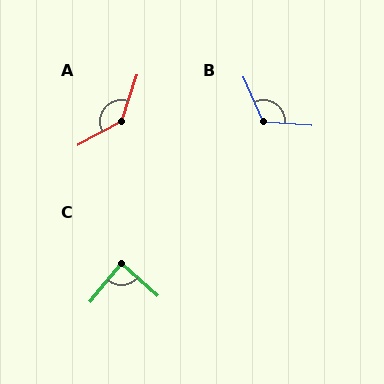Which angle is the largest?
A, at approximately 136 degrees.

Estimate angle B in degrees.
Approximately 118 degrees.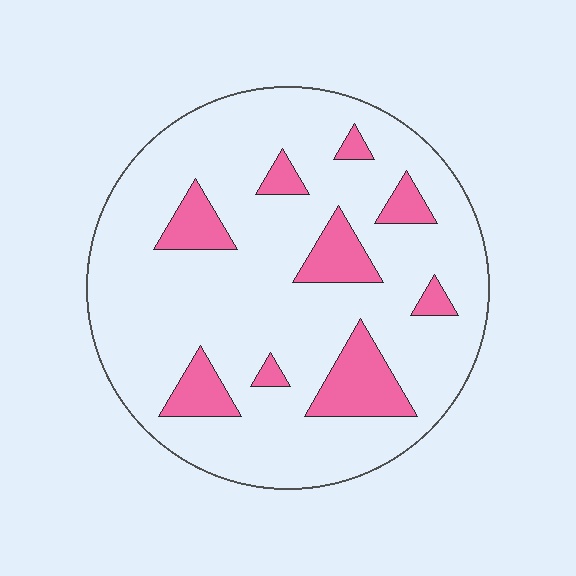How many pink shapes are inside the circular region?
9.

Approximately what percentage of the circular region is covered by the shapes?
Approximately 15%.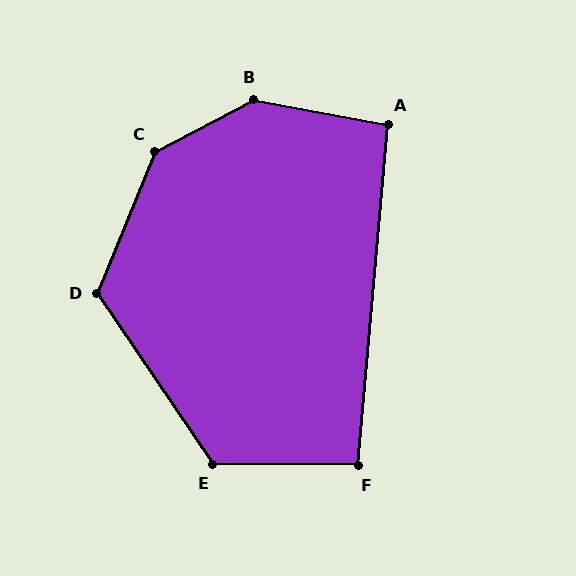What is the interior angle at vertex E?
Approximately 125 degrees (obtuse).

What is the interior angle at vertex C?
Approximately 139 degrees (obtuse).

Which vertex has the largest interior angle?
B, at approximately 142 degrees.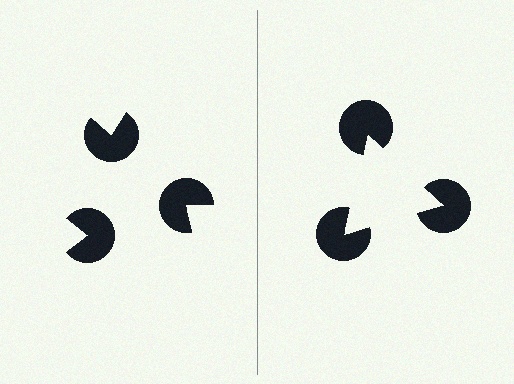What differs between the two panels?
The pac-man discs are positioned identically on both sides; only the wedge orientations differ. On the right they align to a triangle; on the left they are misaligned.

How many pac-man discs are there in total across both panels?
6 — 3 on each side.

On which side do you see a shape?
An illusory triangle appears on the right side. On the left side the wedge cuts are rotated, so no coherent shape forms.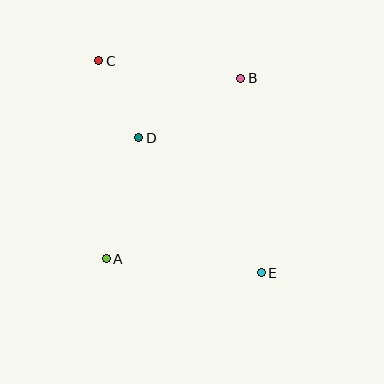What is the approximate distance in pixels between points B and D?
The distance between B and D is approximately 118 pixels.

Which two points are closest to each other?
Points C and D are closest to each other.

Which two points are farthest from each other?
Points C and E are farthest from each other.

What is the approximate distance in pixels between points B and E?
The distance between B and E is approximately 196 pixels.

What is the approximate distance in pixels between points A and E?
The distance between A and E is approximately 156 pixels.